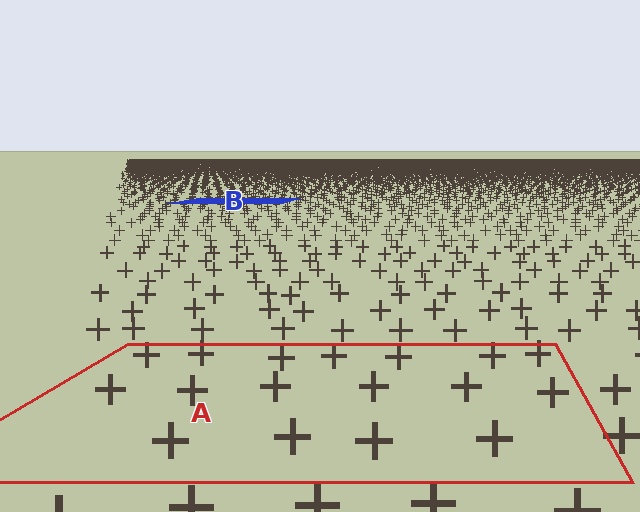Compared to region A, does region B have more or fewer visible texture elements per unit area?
Region B has more texture elements per unit area — they are packed more densely because it is farther away.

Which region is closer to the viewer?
Region A is closer. The texture elements there are larger and more spread out.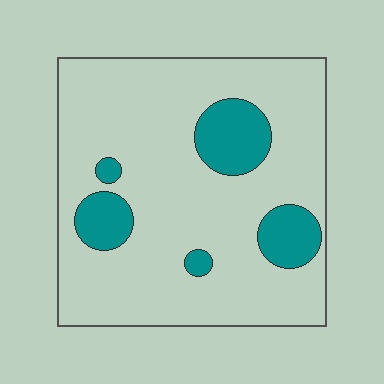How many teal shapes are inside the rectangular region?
5.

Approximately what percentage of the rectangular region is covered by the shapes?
Approximately 15%.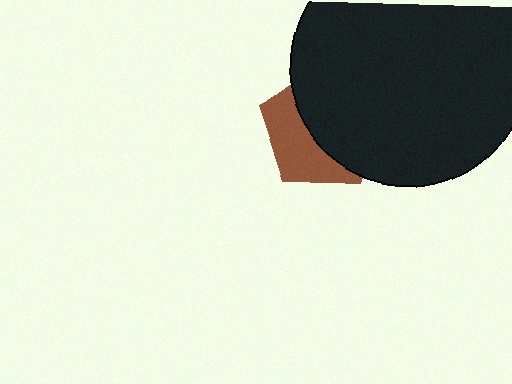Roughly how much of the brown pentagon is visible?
A small part of it is visible (roughly 41%).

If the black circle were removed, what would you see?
You would see the complete brown pentagon.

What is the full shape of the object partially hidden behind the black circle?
The partially hidden object is a brown pentagon.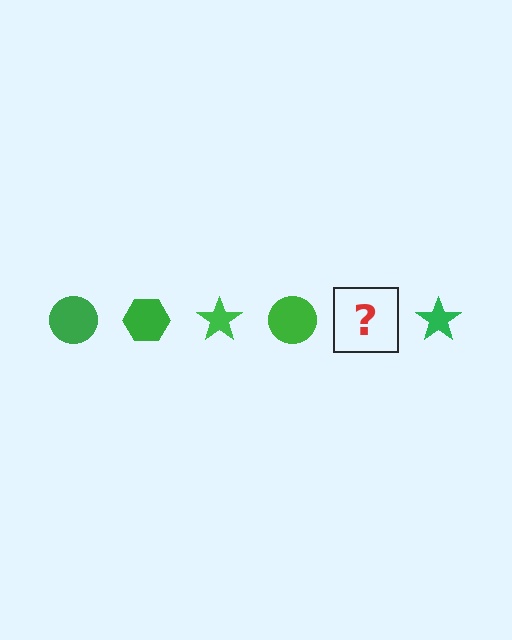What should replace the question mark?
The question mark should be replaced with a green hexagon.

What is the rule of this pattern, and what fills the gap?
The rule is that the pattern cycles through circle, hexagon, star shapes in green. The gap should be filled with a green hexagon.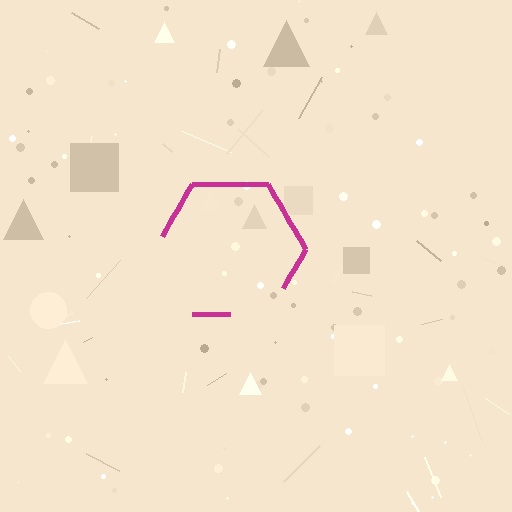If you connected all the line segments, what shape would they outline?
They would outline a hexagon.